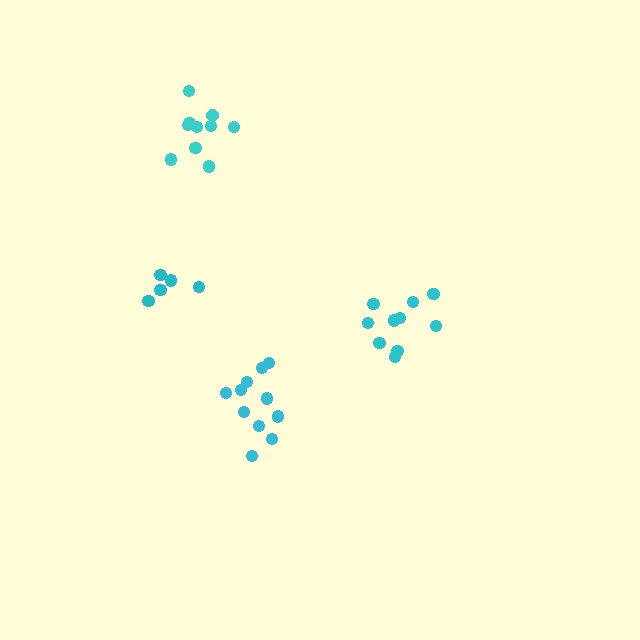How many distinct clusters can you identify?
There are 4 distinct clusters.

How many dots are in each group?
Group 1: 10 dots, Group 2: 11 dots, Group 3: 10 dots, Group 4: 5 dots (36 total).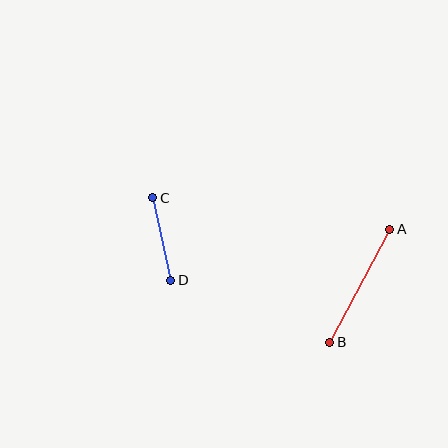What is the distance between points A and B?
The distance is approximately 128 pixels.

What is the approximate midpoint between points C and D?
The midpoint is at approximately (162, 239) pixels.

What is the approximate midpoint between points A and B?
The midpoint is at approximately (360, 286) pixels.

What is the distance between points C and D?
The distance is approximately 84 pixels.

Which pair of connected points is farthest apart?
Points A and B are farthest apart.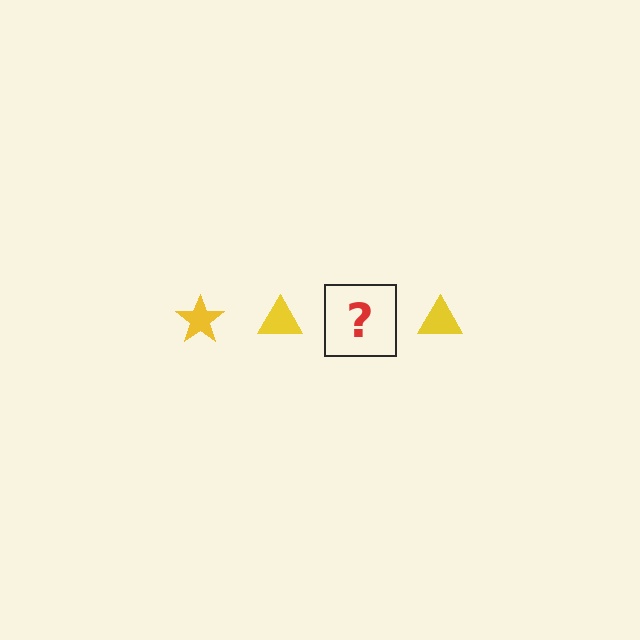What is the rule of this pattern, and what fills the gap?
The rule is that the pattern cycles through star, triangle shapes in yellow. The gap should be filled with a yellow star.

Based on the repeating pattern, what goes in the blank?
The blank should be a yellow star.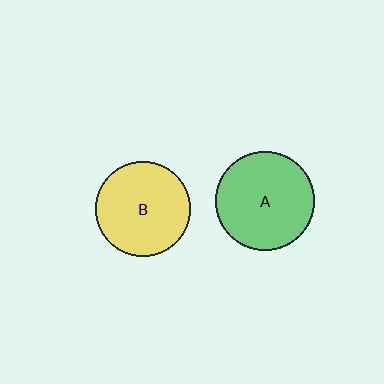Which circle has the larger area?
Circle A (green).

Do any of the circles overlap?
No, none of the circles overlap.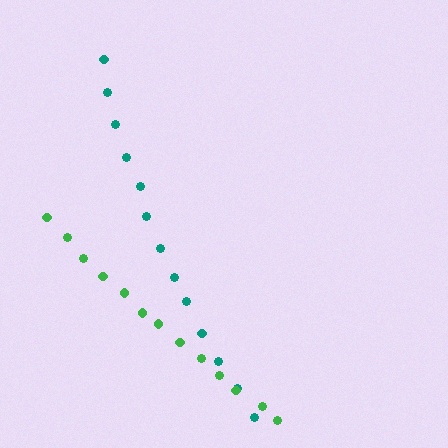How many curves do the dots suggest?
There are 2 distinct paths.